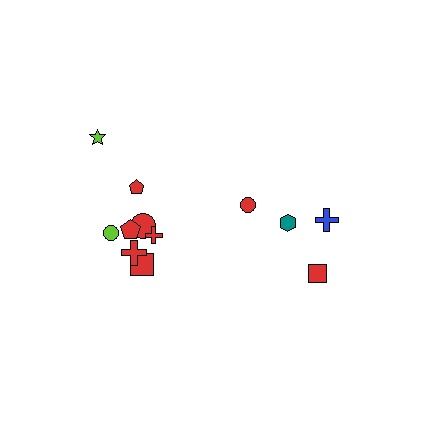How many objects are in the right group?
There are 4 objects.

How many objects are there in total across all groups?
There are 12 objects.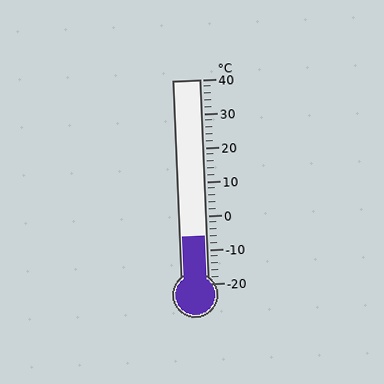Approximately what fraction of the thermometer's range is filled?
The thermometer is filled to approximately 25% of its range.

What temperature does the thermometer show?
The thermometer shows approximately -6°C.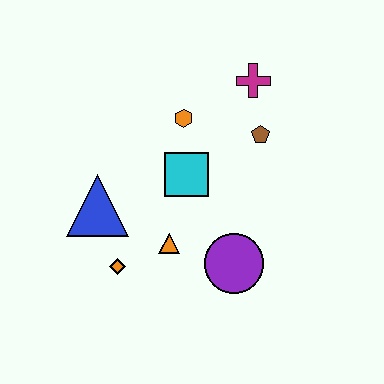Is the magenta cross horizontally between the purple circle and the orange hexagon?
No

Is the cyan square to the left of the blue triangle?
No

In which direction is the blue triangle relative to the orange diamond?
The blue triangle is above the orange diamond.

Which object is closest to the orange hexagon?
The cyan square is closest to the orange hexagon.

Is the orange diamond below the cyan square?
Yes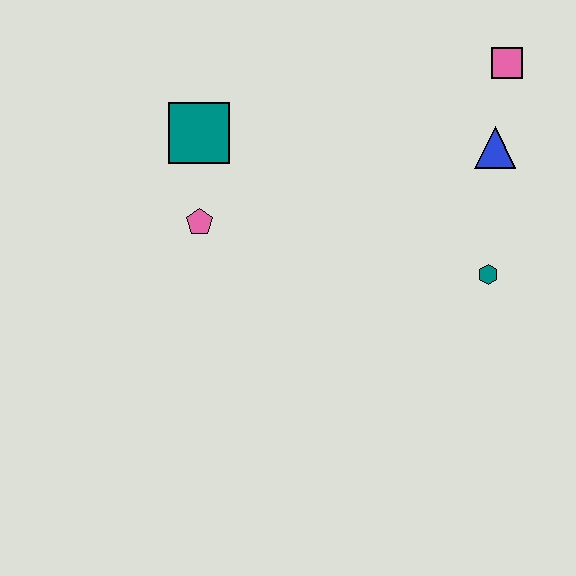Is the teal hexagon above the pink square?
No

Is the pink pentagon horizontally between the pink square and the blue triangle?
No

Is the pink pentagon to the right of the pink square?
No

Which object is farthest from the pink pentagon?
The pink square is farthest from the pink pentagon.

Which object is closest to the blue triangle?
The pink square is closest to the blue triangle.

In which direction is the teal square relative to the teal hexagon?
The teal square is to the left of the teal hexagon.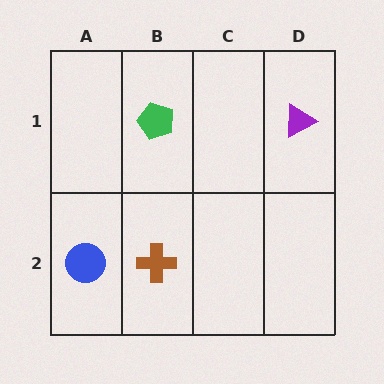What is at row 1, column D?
A purple triangle.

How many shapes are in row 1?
2 shapes.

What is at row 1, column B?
A green pentagon.